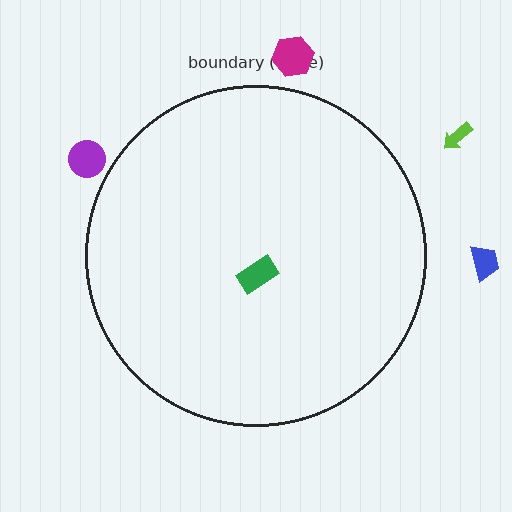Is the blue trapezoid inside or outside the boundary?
Outside.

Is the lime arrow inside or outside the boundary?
Outside.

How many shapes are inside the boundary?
1 inside, 4 outside.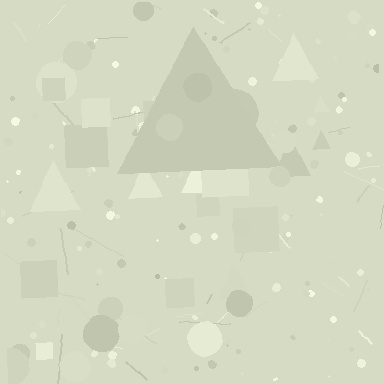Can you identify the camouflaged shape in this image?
The camouflaged shape is a triangle.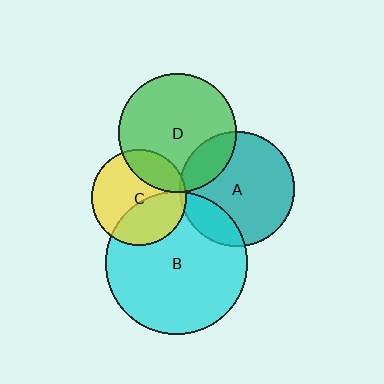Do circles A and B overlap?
Yes.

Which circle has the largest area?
Circle B (cyan).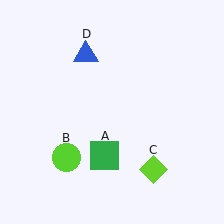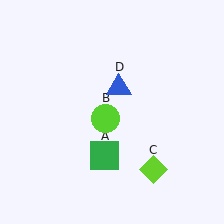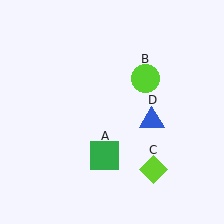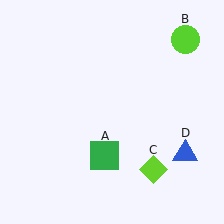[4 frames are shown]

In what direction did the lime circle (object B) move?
The lime circle (object B) moved up and to the right.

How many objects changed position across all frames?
2 objects changed position: lime circle (object B), blue triangle (object D).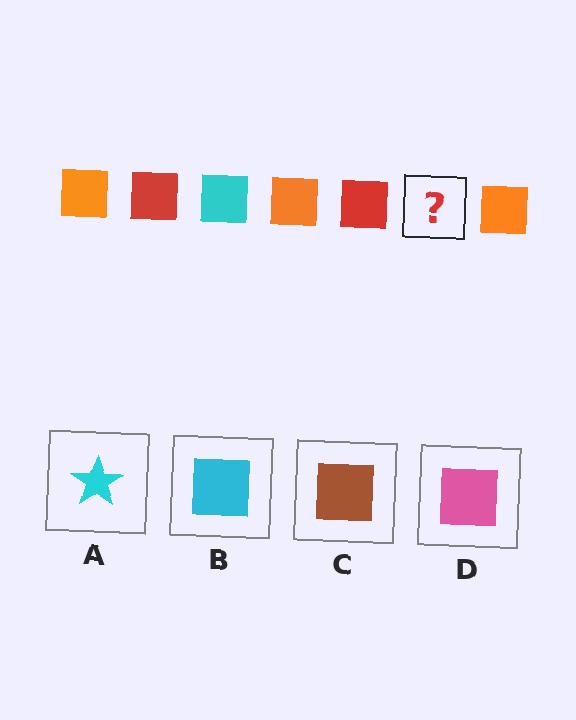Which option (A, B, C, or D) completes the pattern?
B.